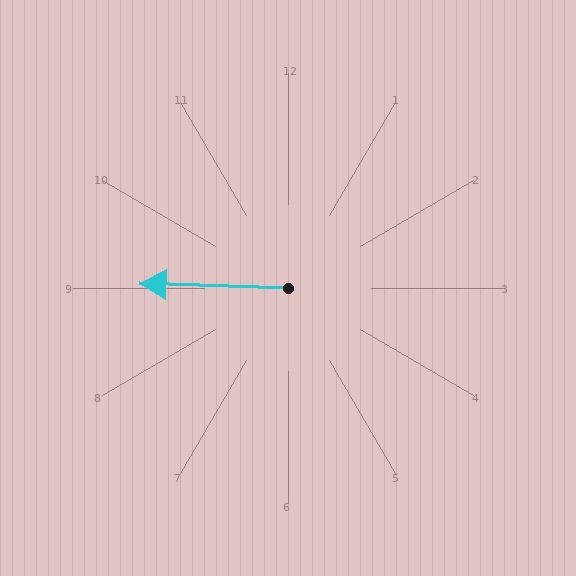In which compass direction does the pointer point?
West.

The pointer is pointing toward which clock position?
Roughly 9 o'clock.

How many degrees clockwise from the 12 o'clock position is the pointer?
Approximately 272 degrees.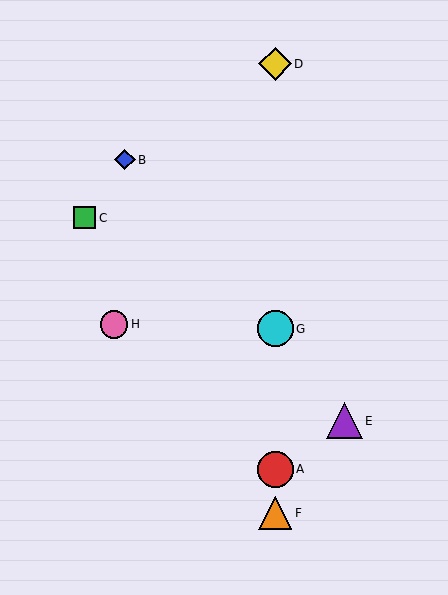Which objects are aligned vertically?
Objects A, D, F, G are aligned vertically.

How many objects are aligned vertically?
4 objects (A, D, F, G) are aligned vertically.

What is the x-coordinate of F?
Object F is at x≈275.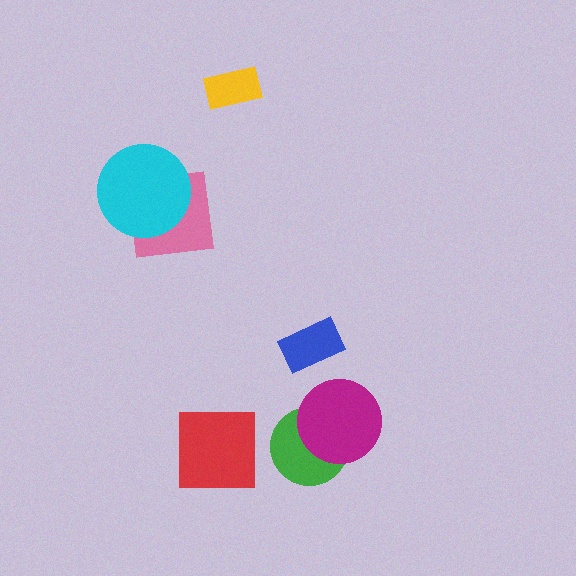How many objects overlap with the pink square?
1 object overlaps with the pink square.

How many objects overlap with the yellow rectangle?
0 objects overlap with the yellow rectangle.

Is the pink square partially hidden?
Yes, it is partially covered by another shape.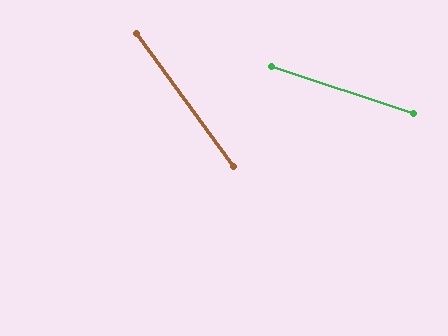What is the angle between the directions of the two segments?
Approximately 35 degrees.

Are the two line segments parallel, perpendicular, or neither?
Neither parallel nor perpendicular — they differ by about 35°.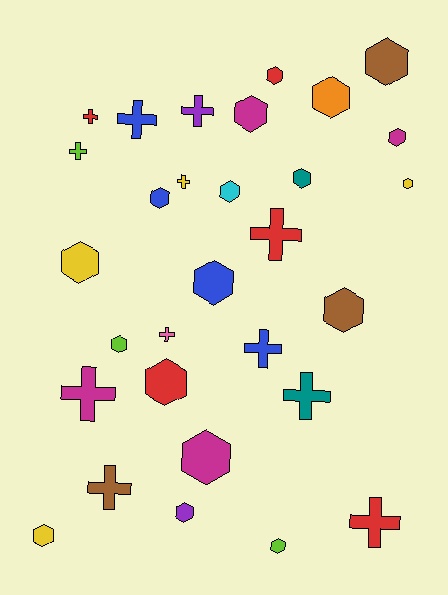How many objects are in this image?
There are 30 objects.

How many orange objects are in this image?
There is 1 orange object.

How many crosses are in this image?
There are 12 crosses.